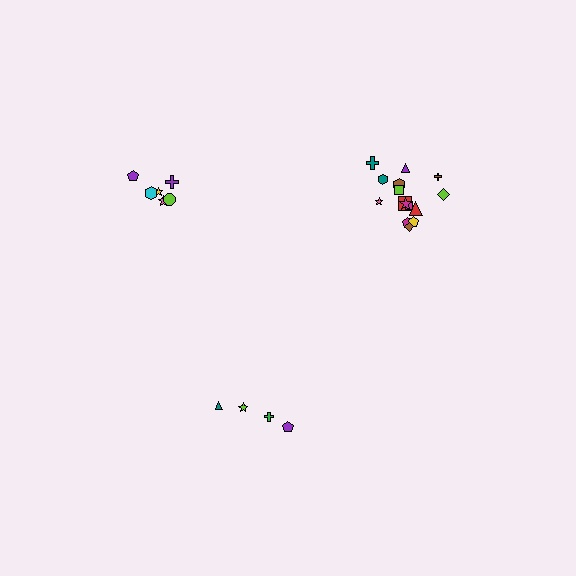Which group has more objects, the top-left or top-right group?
The top-right group.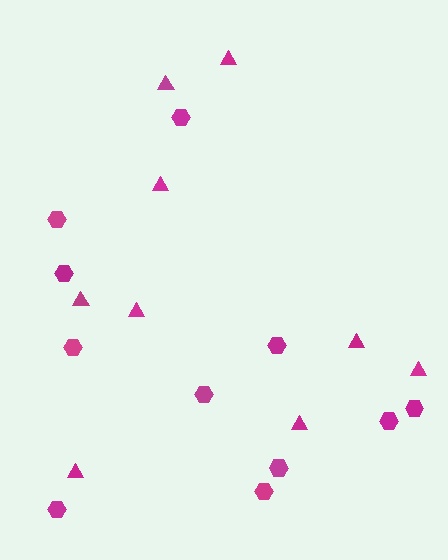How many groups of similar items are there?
There are 2 groups: one group of hexagons (11) and one group of triangles (9).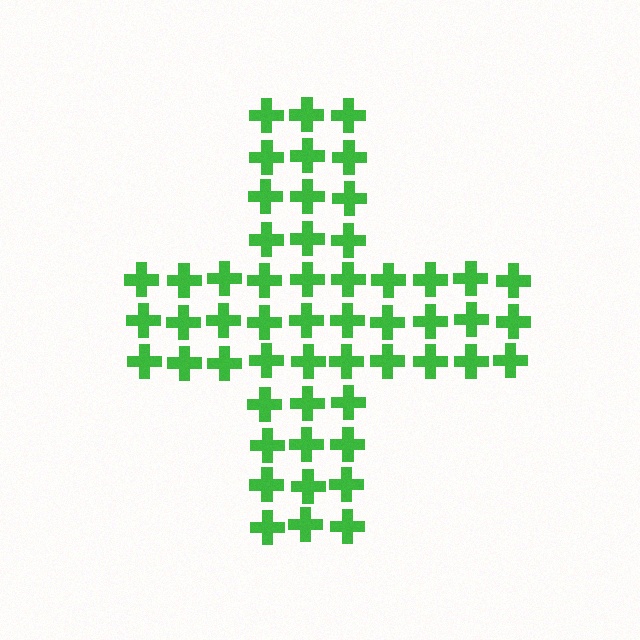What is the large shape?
The large shape is a cross.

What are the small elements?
The small elements are crosses.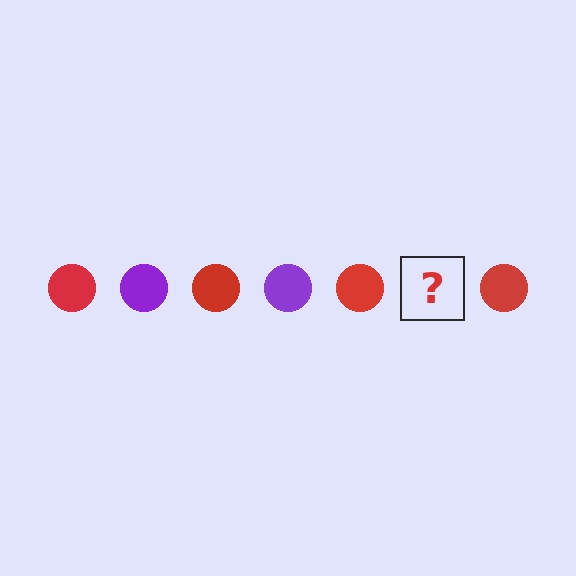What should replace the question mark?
The question mark should be replaced with a purple circle.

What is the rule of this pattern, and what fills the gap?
The rule is that the pattern cycles through red, purple circles. The gap should be filled with a purple circle.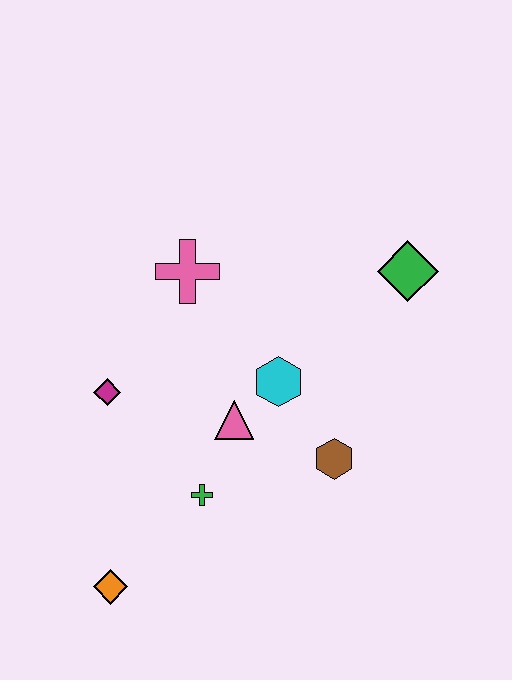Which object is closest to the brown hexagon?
The cyan hexagon is closest to the brown hexagon.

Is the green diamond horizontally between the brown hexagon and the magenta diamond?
No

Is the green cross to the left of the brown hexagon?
Yes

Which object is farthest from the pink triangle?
The green diamond is farthest from the pink triangle.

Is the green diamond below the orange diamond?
No